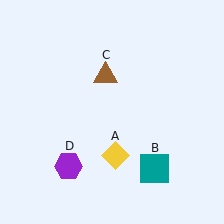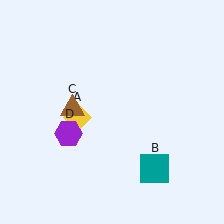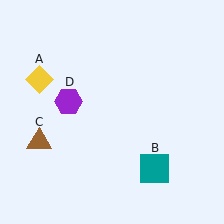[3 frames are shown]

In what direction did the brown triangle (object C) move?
The brown triangle (object C) moved down and to the left.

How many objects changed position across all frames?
3 objects changed position: yellow diamond (object A), brown triangle (object C), purple hexagon (object D).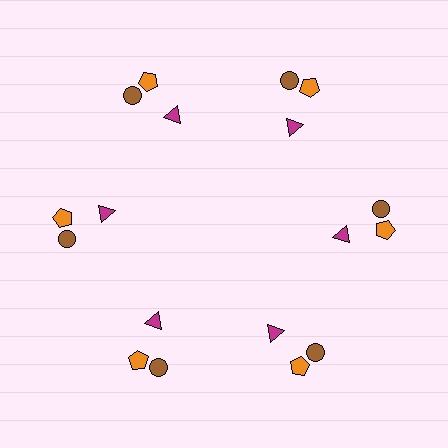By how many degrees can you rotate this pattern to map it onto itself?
The pattern maps onto itself every 60 degrees of rotation.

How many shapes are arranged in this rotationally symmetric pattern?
There are 18 shapes, arranged in 6 groups of 3.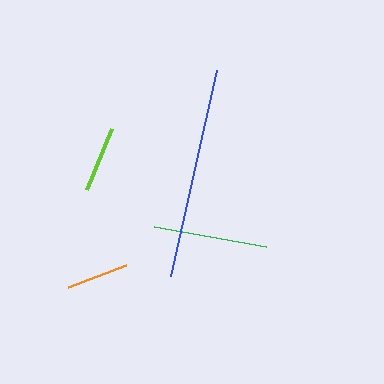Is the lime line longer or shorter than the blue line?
The blue line is longer than the lime line.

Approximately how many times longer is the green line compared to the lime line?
The green line is approximately 1.7 times the length of the lime line.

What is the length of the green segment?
The green segment is approximately 114 pixels long.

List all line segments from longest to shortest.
From longest to shortest: blue, green, lime, orange.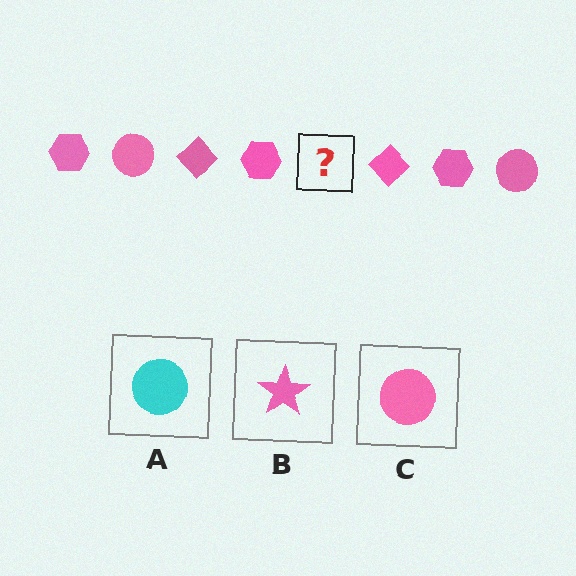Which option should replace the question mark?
Option C.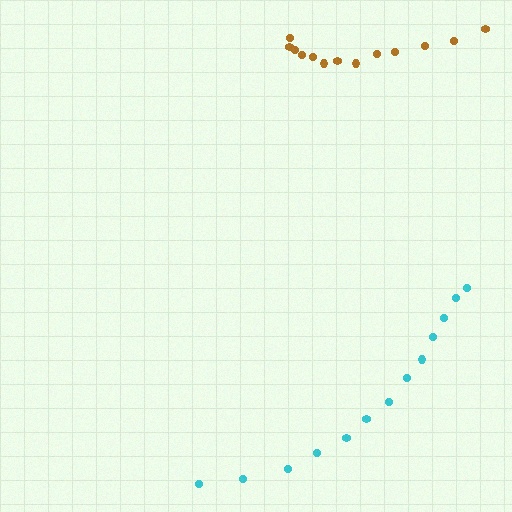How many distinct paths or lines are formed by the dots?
There are 2 distinct paths.